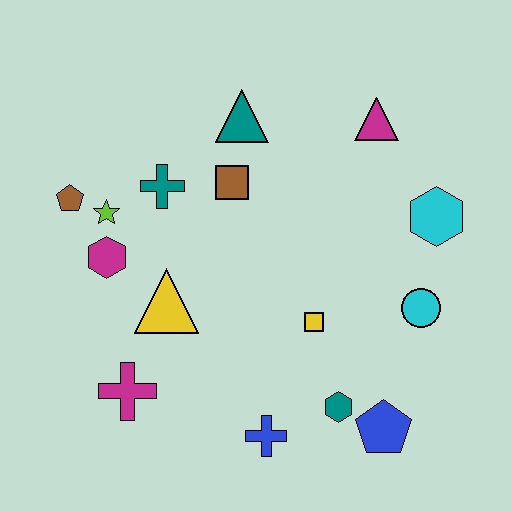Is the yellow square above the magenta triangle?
No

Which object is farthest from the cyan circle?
The brown pentagon is farthest from the cyan circle.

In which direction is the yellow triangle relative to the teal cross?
The yellow triangle is below the teal cross.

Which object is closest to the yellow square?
The teal hexagon is closest to the yellow square.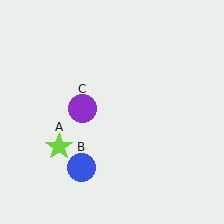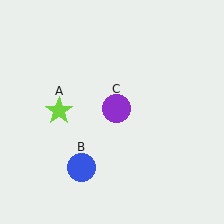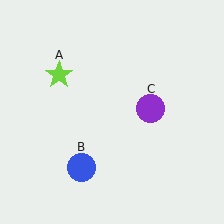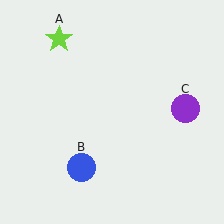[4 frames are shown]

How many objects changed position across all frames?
2 objects changed position: lime star (object A), purple circle (object C).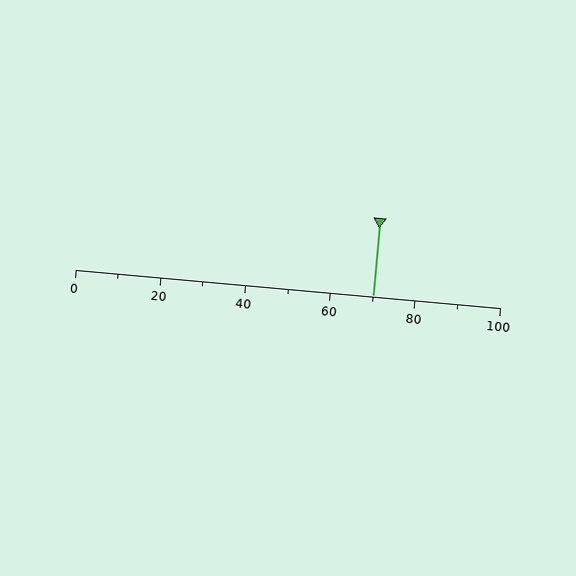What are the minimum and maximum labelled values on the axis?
The axis runs from 0 to 100.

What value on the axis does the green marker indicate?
The marker indicates approximately 70.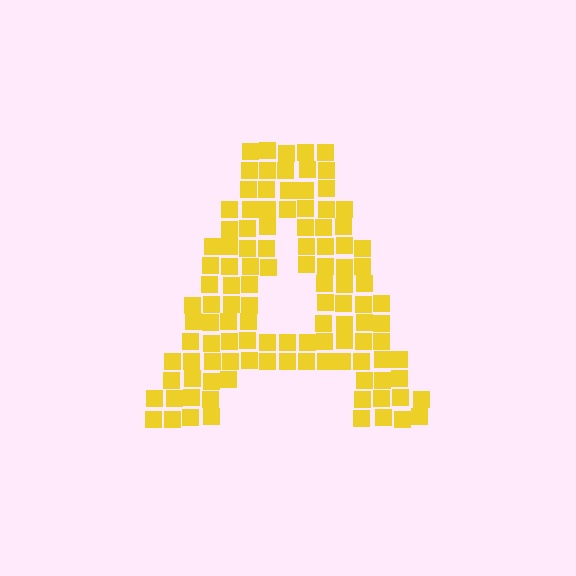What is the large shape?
The large shape is the letter A.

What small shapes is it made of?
It is made of small squares.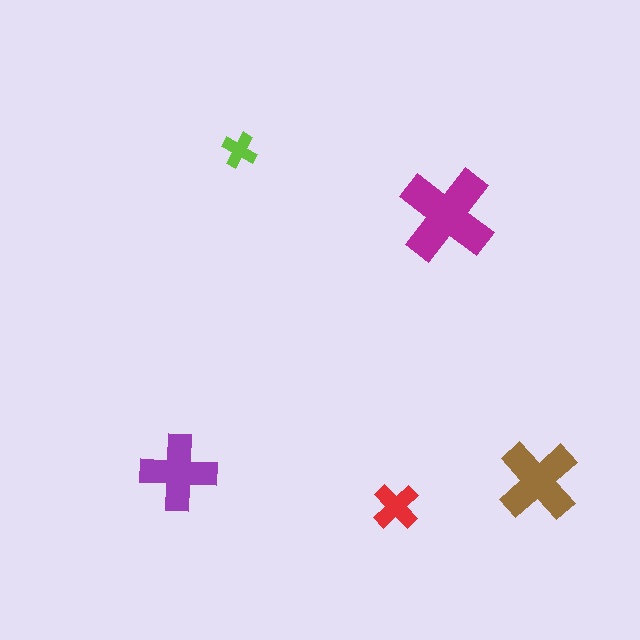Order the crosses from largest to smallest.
the magenta one, the brown one, the purple one, the red one, the lime one.